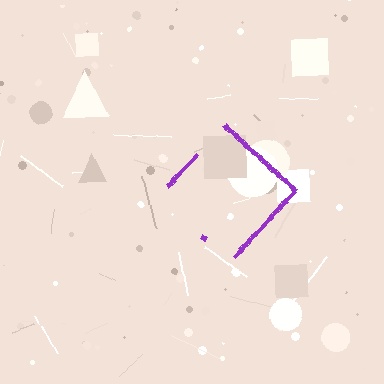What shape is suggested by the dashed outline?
The dashed outline suggests a diamond.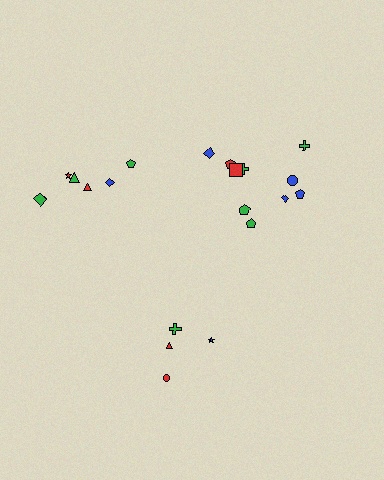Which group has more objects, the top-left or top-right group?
The top-right group.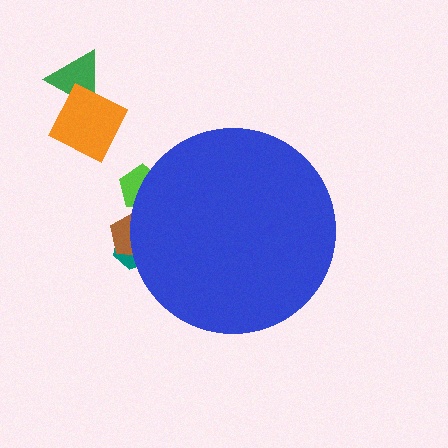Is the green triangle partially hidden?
No, the green triangle is fully visible.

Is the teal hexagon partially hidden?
Yes, the teal hexagon is partially hidden behind the blue circle.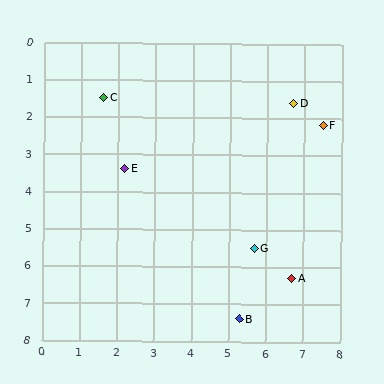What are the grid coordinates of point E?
Point E is at approximately (2.2, 3.4).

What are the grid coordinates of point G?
Point G is at approximately (5.7, 5.5).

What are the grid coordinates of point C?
Point C is at approximately (1.6, 1.5).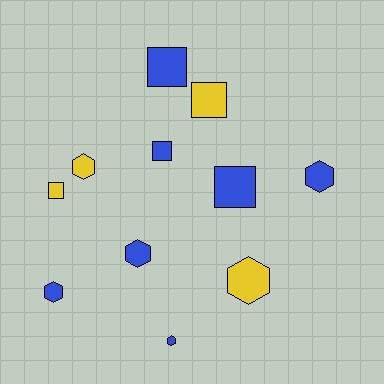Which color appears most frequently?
Blue, with 7 objects.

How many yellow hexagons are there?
There are 2 yellow hexagons.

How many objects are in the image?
There are 11 objects.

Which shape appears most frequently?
Hexagon, with 6 objects.